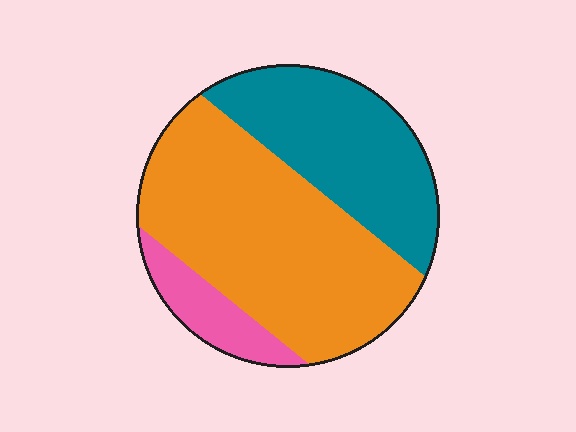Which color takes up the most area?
Orange, at roughly 55%.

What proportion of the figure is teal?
Teal covers 34% of the figure.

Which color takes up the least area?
Pink, at roughly 10%.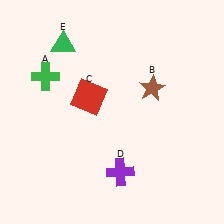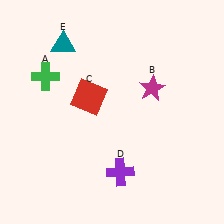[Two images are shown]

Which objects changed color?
B changed from brown to magenta. E changed from green to teal.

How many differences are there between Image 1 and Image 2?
There are 2 differences between the two images.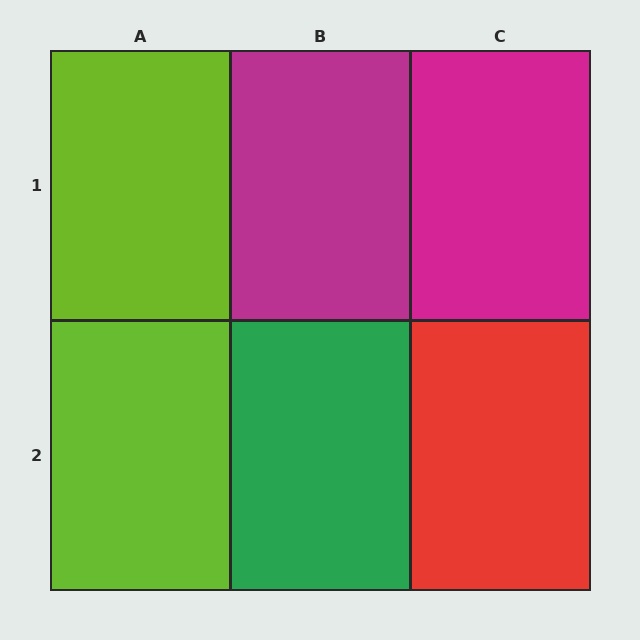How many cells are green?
1 cell is green.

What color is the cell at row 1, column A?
Lime.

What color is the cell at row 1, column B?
Magenta.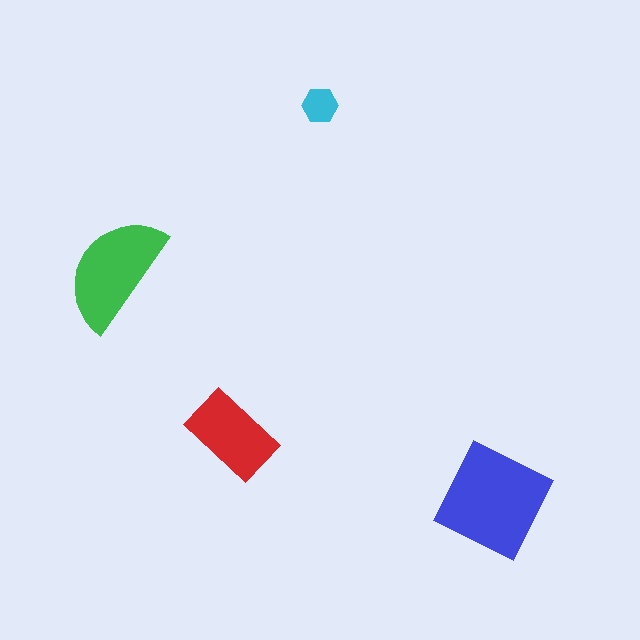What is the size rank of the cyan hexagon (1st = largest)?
4th.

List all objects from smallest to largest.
The cyan hexagon, the red rectangle, the green semicircle, the blue square.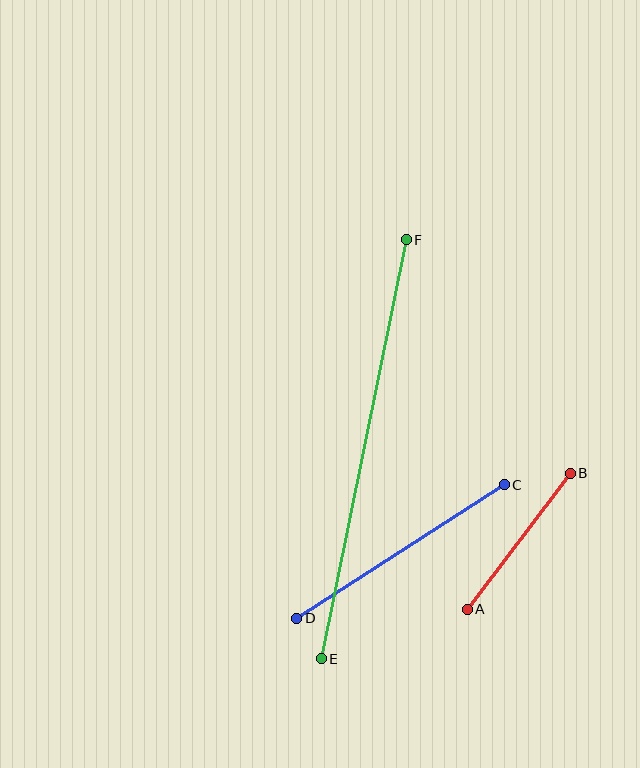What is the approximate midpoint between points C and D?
The midpoint is at approximately (401, 552) pixels.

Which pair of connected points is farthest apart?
Points E and F are farthest apart.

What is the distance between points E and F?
The distance is approximately 428 pixels.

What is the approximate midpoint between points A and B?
The midpoint is at approximately (519, 541) pixels.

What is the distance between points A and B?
The distance is approximately 170 pixels.